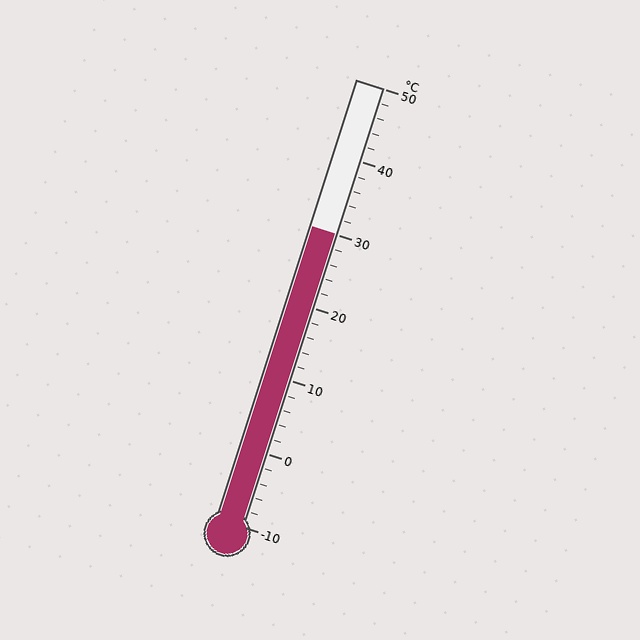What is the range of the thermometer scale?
The thermometer scale ranges from -10°C to 50°C.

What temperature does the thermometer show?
The thermometer shows approximately 30°C.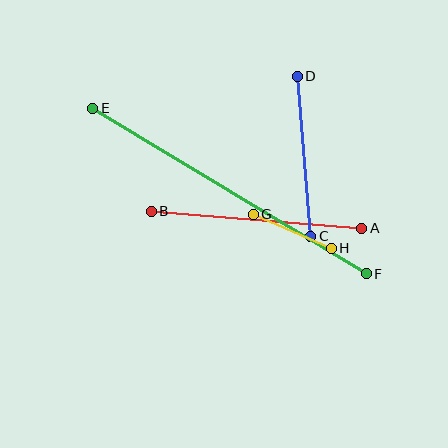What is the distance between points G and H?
The distance is approximately 85 pixels.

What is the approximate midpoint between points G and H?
The midpoint is at approximately (292, 231) pixels.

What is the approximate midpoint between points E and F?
The midpoint is at approximately (229, 191) pixels.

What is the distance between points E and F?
The distance is approximately 320 pixels.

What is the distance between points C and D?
The distance is approximately 161 pixels.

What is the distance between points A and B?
The distance is approximately 211 pixels.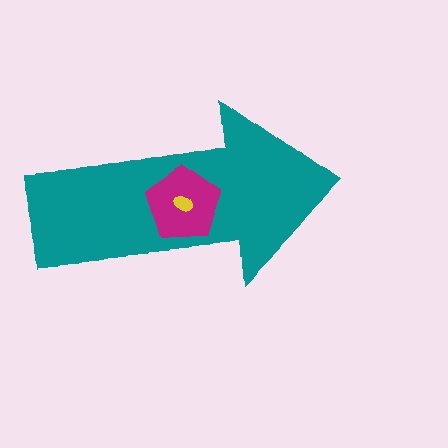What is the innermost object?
The yellow ellipse.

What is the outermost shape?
The teal arrow.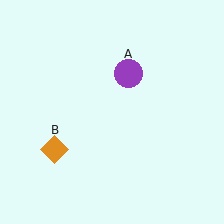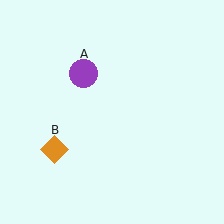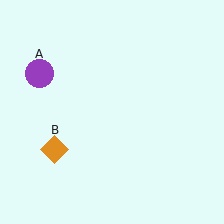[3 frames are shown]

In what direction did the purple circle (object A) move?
The purple circle (object A) moved left.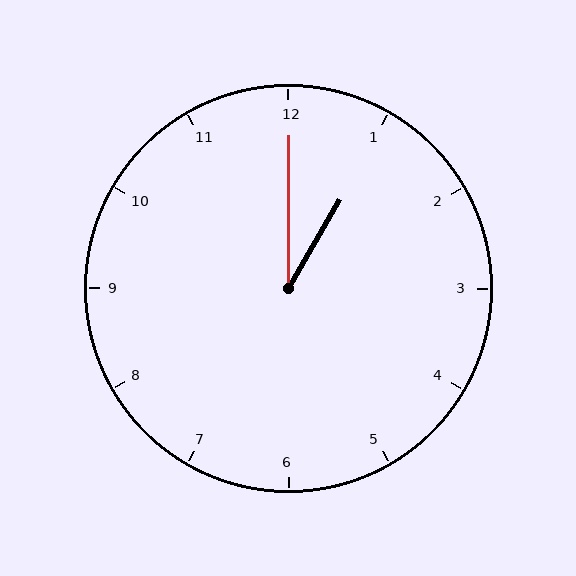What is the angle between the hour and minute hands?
Approximately 30 degrees.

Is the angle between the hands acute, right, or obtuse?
It is acute.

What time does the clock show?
1:00.